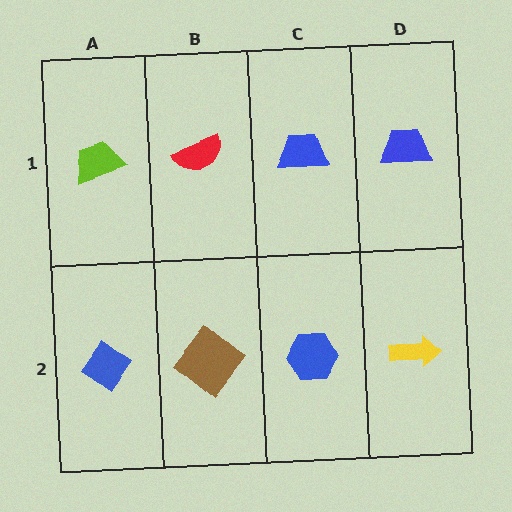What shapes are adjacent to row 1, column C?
A blue hexagon (row 2, column C), a red semicircle (row 1, column B), a blue trapezoid (row 1, column D).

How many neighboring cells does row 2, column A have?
2.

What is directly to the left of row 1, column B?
A lime trapezoid.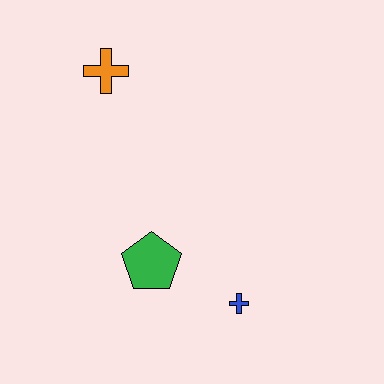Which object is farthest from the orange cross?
The blue cross is farthest from the orange cross.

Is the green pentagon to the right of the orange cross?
Yes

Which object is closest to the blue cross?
The green pentagon is closest to the blue cross.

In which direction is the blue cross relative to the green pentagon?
The blue cross is to the right of the green pentagon.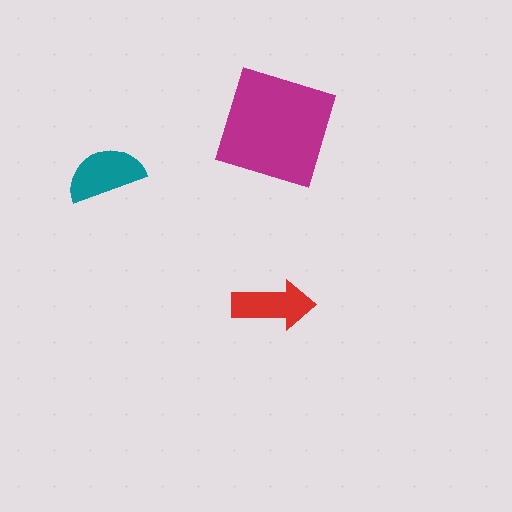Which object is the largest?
The magenta square.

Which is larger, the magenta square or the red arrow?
The magenta square.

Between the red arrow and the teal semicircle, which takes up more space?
The teal semicircle.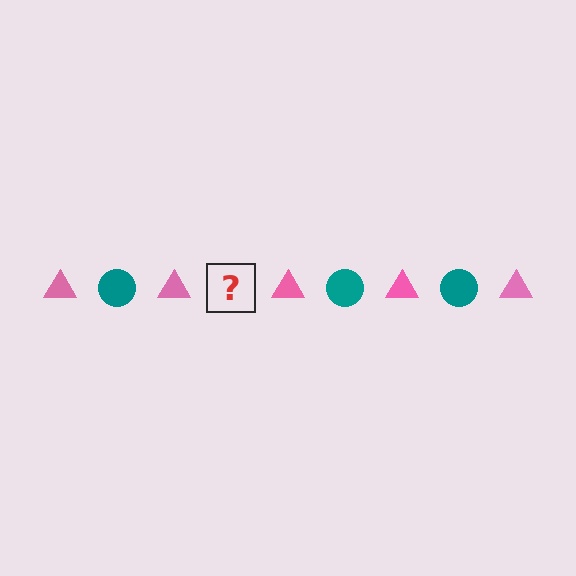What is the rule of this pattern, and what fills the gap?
The rule is that the pattern alternates between pink triangle and teal circle. The gap should be filled with a teal circle.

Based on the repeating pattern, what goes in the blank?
The blank should be a teal circle.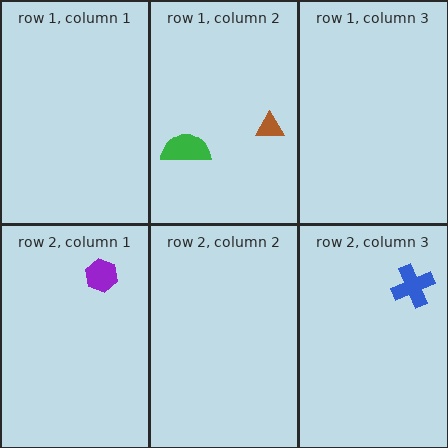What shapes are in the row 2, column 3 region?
The blue cross.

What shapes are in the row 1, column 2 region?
The green semicircle, the brown triangle.